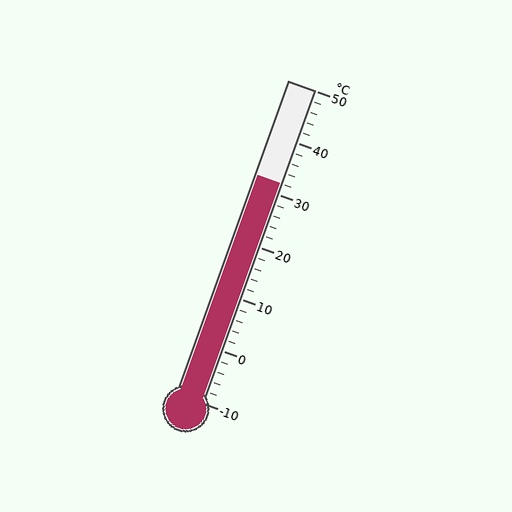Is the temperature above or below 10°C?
The temperature is above 10°C.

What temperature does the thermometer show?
The thermometer shows approximately 32°C.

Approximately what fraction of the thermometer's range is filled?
The thermometer is filled to approximately 70% of its range.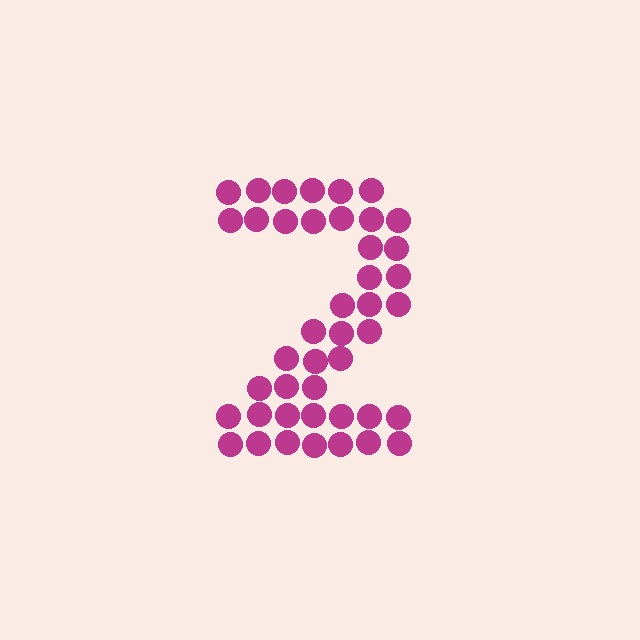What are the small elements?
The small elements are circles.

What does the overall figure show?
The overall figure shows the digit 2.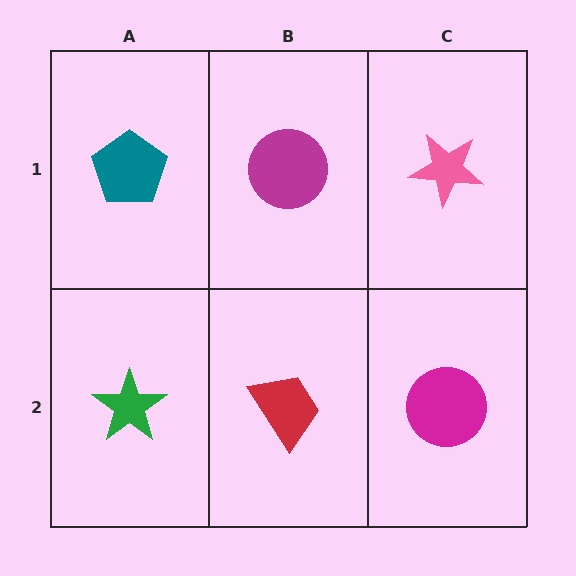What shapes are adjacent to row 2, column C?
A pink star (row 1, column C), a red trapezoid (row 2, column B).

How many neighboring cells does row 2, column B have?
3.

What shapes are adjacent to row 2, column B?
A magenta circle (row 1, column B), a green star (row 2, column A), a magenta circle (row 2, column C).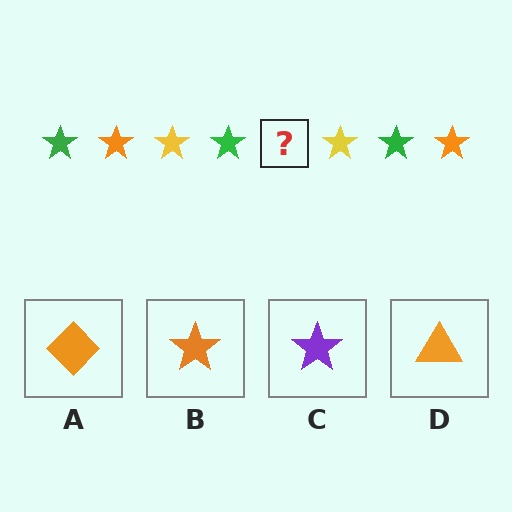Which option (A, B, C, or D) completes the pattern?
B.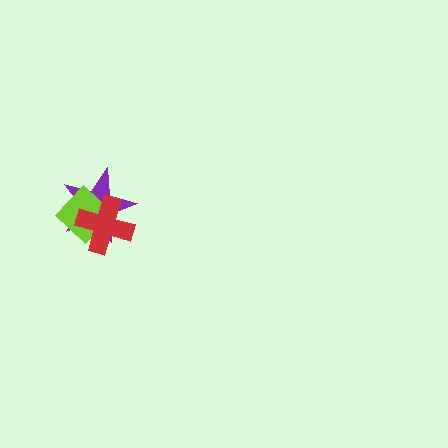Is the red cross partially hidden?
No, no other shape covers it.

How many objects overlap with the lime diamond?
2 objects overlap with the lime diamond.